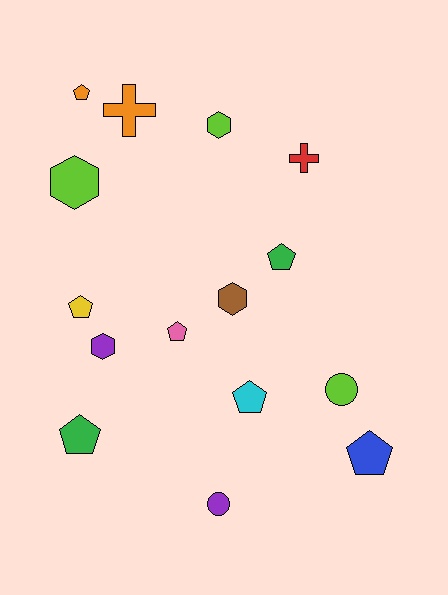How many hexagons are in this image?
There are 4 hexagons.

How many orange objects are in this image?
There are 2 orange objects.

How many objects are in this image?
There are 15 objects.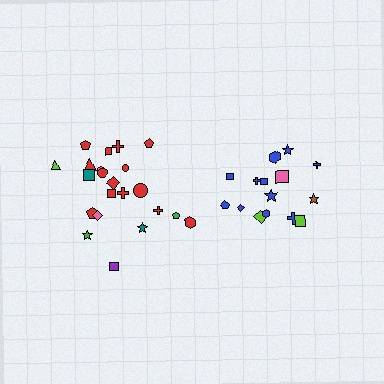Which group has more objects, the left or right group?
The left group.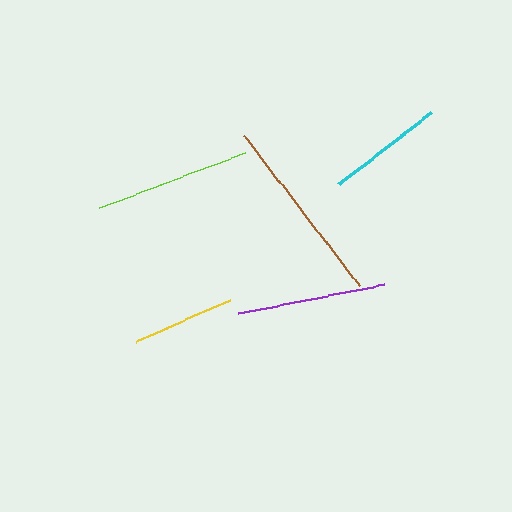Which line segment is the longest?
The brown line is the longest at approximately 189 pixels.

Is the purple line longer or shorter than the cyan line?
The purple line is longer than the cyan line.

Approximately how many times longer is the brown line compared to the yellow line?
The brown line is approximately 1.8 times the length of the yellow line.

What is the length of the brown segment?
The brown segment is approximately 189 pixels long.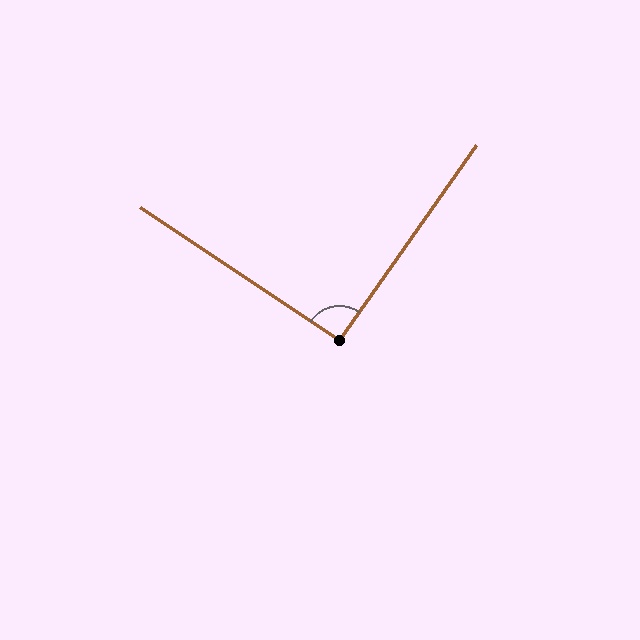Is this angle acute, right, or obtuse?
It is approximately a right angle.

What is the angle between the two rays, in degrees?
Approximately 91 degrees.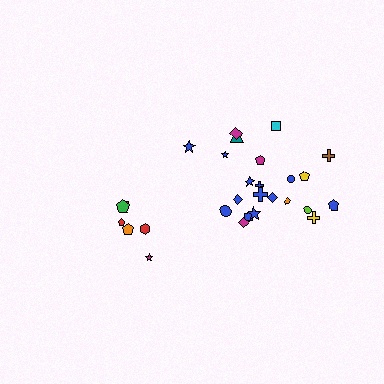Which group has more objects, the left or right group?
The right group.